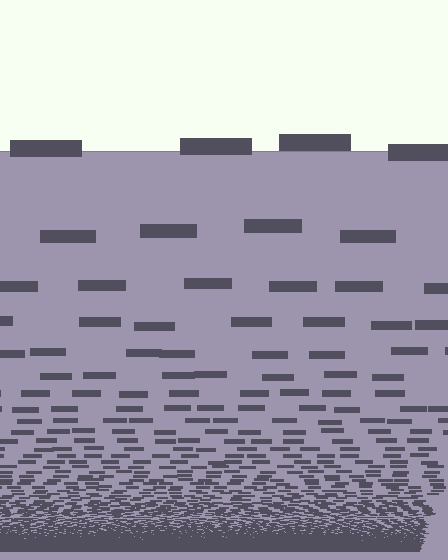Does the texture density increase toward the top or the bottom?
Density increases toward the bottom.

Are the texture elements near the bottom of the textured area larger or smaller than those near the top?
Smaller. The gradient is inverted — elements near the bottom are smaller and denser.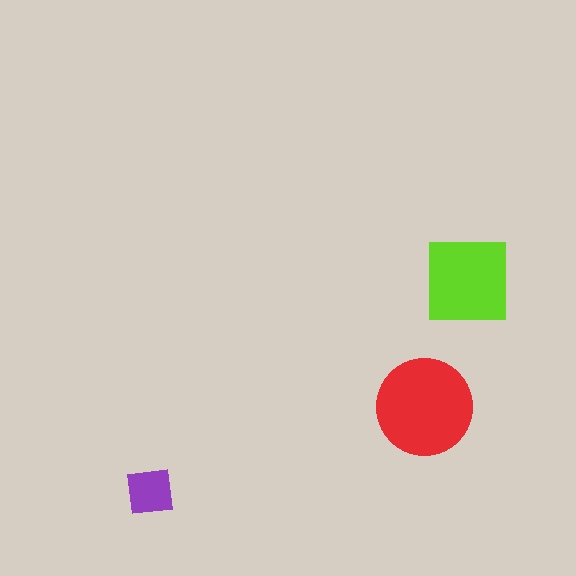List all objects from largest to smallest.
The red circle, the lime square, the purple square.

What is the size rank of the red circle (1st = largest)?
1st.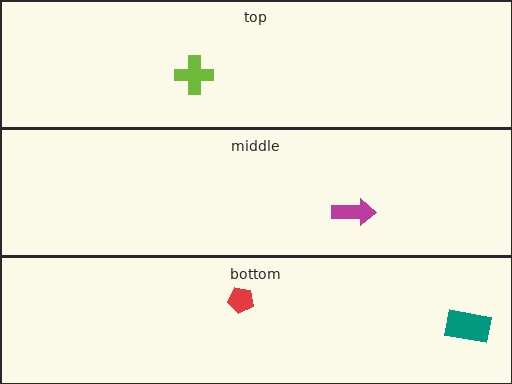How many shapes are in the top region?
1.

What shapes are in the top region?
The lime cross.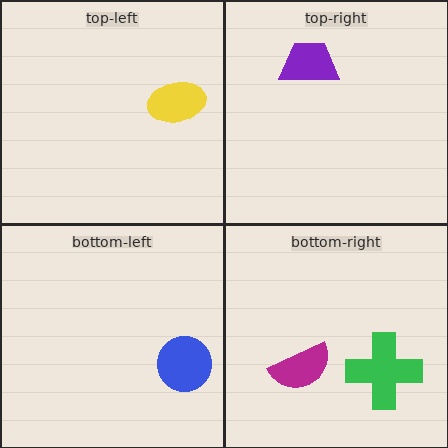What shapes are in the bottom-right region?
The green cross, the magenta semicircle.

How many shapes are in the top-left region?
1.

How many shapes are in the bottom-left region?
1.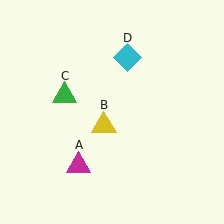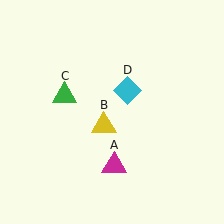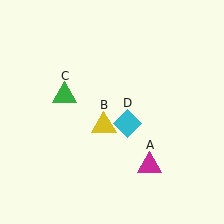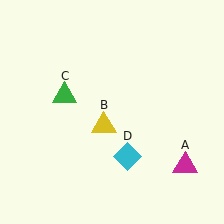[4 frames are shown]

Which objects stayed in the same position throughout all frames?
Yellow triangle (object B) and green triangle (object C) remained stationary.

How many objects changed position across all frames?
2 objects changed position: magenta triangle (object A), cyan diamond (object D).